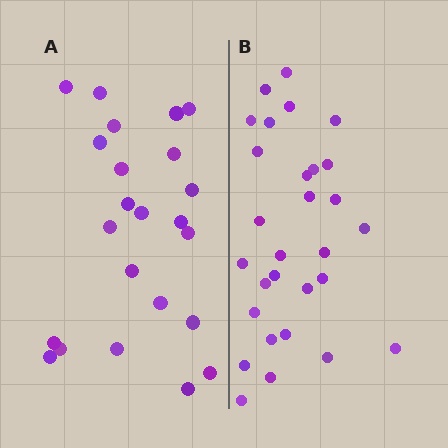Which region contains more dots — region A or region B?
Region B (the right region) has more dots.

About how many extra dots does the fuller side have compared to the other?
Region B has about 6 more dots than region A.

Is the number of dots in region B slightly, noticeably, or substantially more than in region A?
Region B has noticeably more, but not dramatically so. The ratio is roughly 1.3 to 1.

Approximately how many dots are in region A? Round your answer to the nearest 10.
About 20 dots. (The exact count is 23, which rounds to 20.)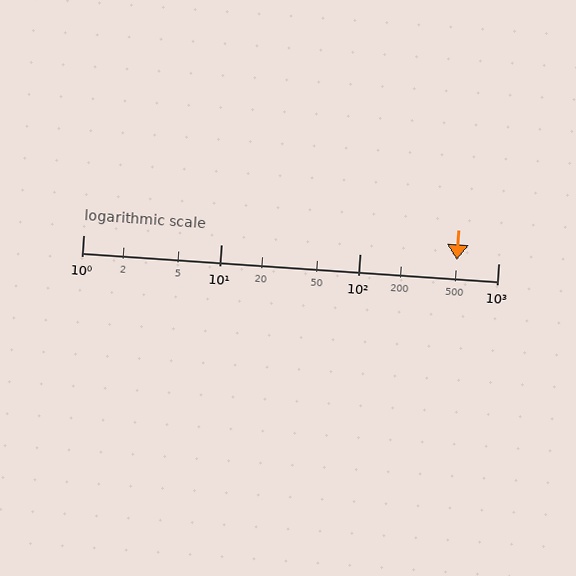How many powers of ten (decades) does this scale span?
The scale spans 3 decades, from 1 to 1000.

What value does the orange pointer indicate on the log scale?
The pointer indicates approximately 500.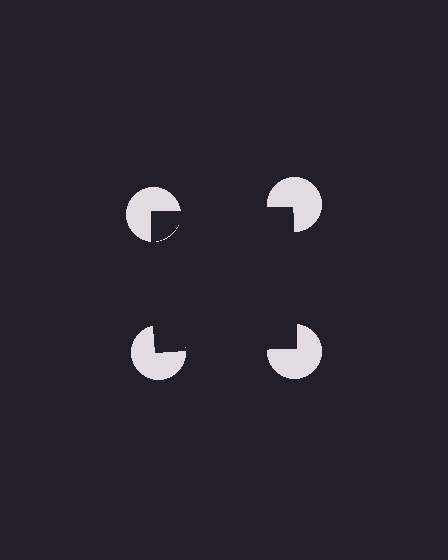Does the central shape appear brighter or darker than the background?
It typically appears slightly darker than the background, even though no actual brightness change is drawn.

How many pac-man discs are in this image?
There are 4 — one at each vertex of the illusory square.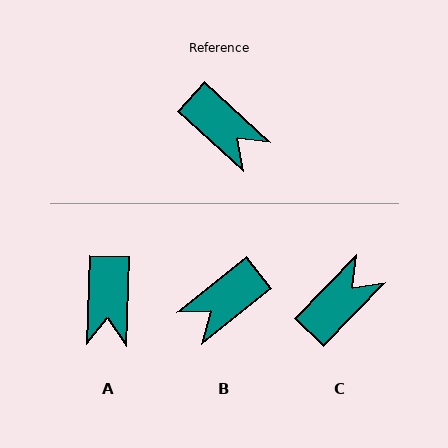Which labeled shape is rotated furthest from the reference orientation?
B, about 99 degrees away.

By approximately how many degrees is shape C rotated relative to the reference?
Approximately 88 degrees counter-clockwise.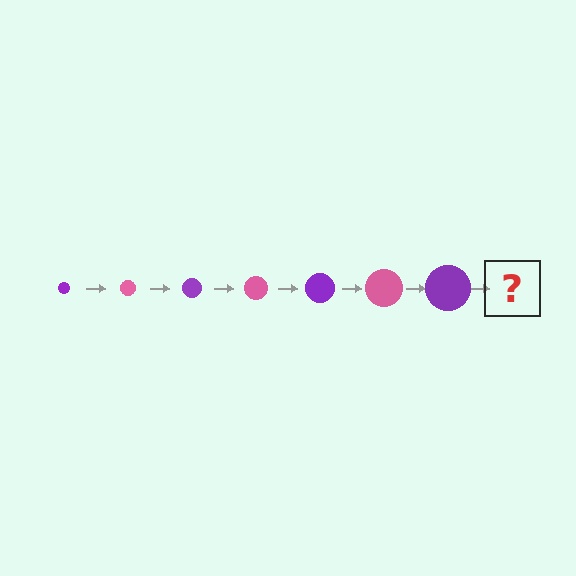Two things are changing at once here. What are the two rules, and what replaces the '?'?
The two rules are that the circle grows larger each step and the color cycles through purple and pink. The '?' should be a pink circle, larger than the previous one.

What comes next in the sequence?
The next element should be a pink circle, larger than the previous one.